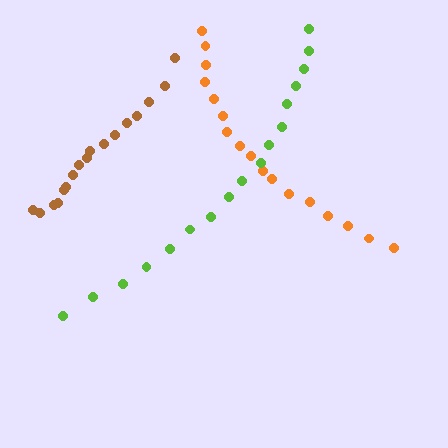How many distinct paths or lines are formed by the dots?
There are 3 distinct paths.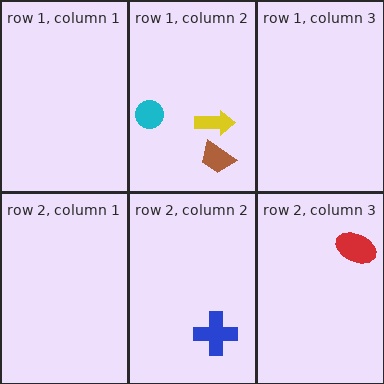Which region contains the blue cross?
The row 2, column 2 region.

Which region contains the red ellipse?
The row 2, column 3 region.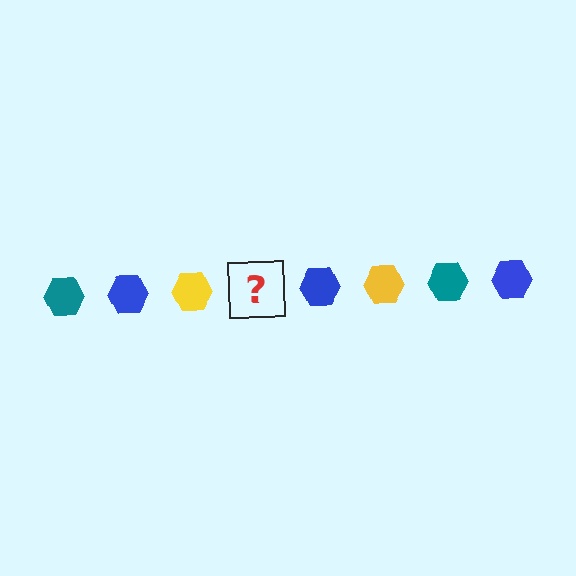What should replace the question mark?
The question mark should be replaced with a teal hexagon.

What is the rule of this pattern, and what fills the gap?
The rule is that the pattern cycles through teal, blue, yellow hexagons. The gap should be filled with a teal hexagon.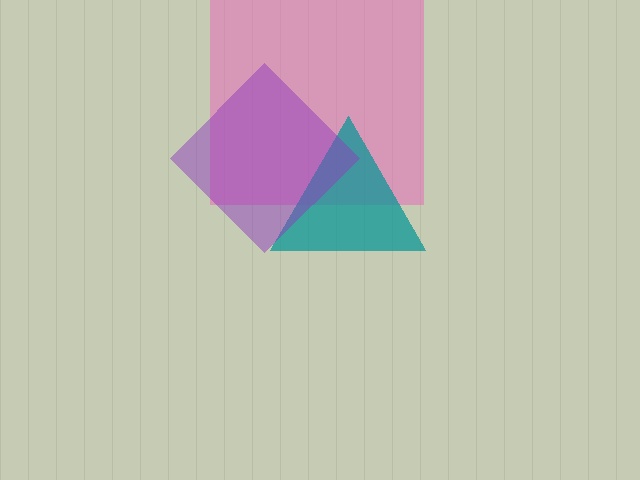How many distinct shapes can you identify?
There are 3 distinct shapes: a pink square, a teal triangle, a purple diamond.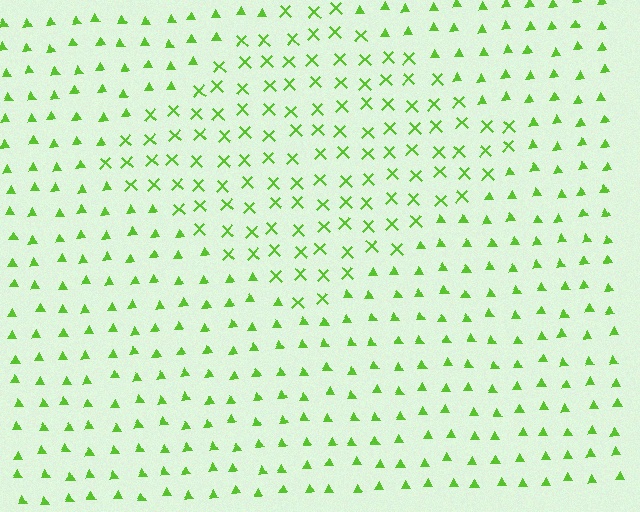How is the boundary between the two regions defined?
The boundary is defined by a change in element shape: X marks inside vs. triangles outside. All elements share the same color and spacing.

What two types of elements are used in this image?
The image uses X marks inside the diamond region and triangles outside it.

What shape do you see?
I see a diamond.